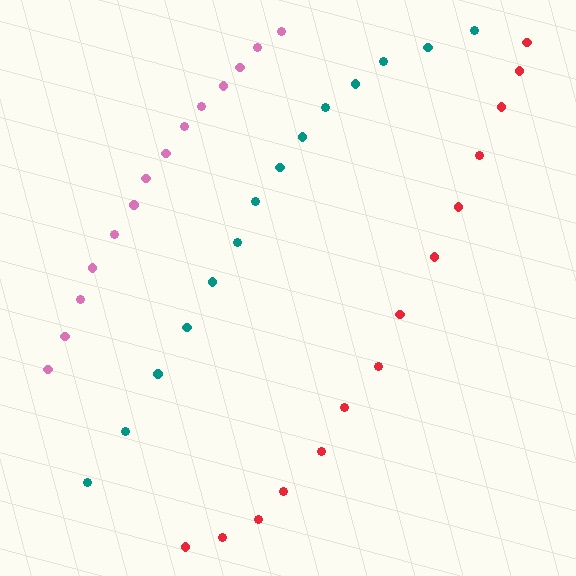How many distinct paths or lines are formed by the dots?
There are 3 distinct paths.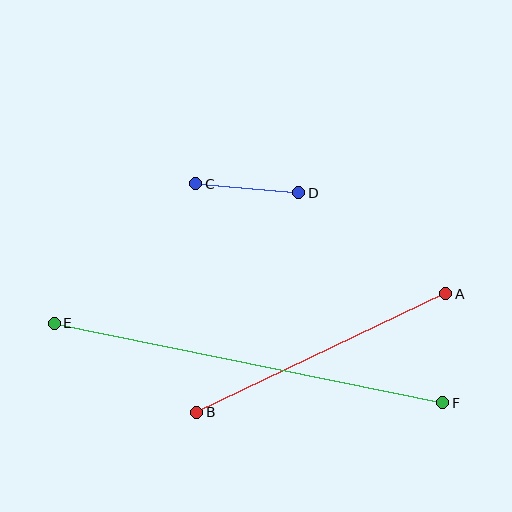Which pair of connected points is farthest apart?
Points E and F are farthest apart.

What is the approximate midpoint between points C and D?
The midpoint is at approximately (247, 188) pixels.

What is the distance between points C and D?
The distance is approximately 104 pixels.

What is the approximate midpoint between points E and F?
The midpoint is at approximately (248, 363) pixels.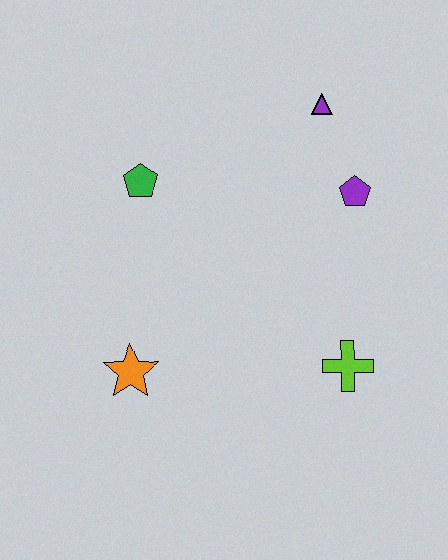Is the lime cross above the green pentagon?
No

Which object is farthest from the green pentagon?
The lime cross is farthest from the green pentagon.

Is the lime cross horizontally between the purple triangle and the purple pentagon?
Yes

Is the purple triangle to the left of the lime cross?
Yes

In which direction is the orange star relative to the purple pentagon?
The orange star is to the left of the purple pentagon.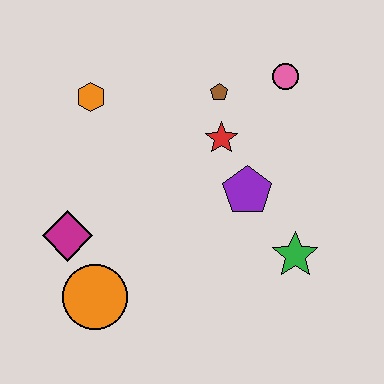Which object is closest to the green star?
The purple pentagon is closest to the green star.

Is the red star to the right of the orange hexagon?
Yes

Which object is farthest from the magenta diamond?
The pink circle is farthest from the magenta diamond.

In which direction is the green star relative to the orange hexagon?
The green star is to the right of the orange hexagon.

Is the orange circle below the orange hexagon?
Yes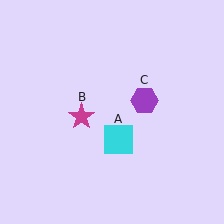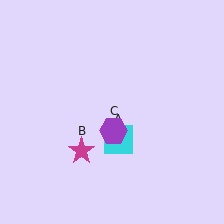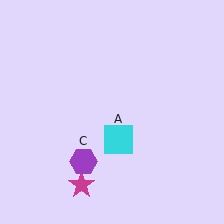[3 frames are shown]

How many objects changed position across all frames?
2 objects changed position: magenta star (object B), purple hexagon (object C).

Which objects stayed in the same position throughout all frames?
Cyan square (object A) remained stationary.